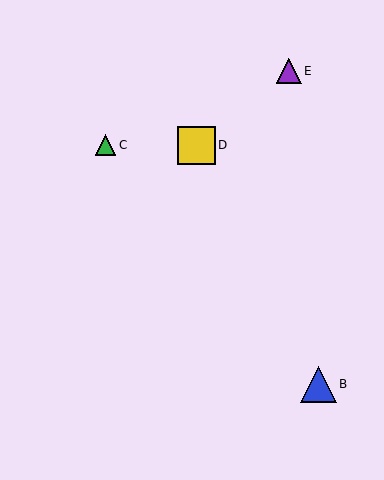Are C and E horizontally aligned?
No, C is at y≈145 and E is at y≈71.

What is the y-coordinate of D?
Object D is at y≈145.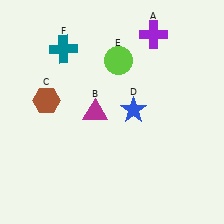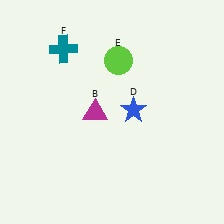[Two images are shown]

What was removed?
The brown hexagon (C), the purple cross (A) were removed in Image 2.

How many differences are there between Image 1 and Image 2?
There are 2 differences between the two images.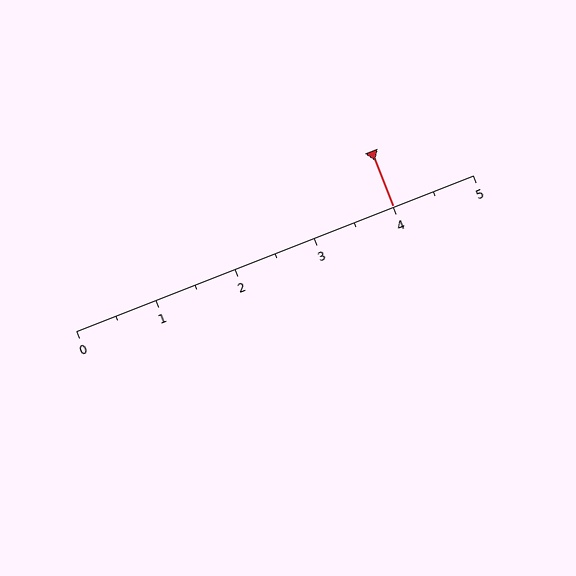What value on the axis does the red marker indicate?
The marker indicates approximately 4.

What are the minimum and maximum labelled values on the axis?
The axis runs from 0 to 5.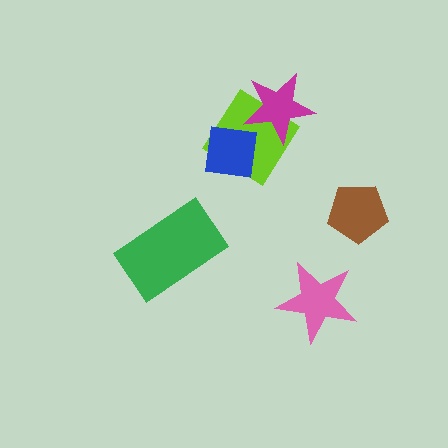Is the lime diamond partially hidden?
Yes, it is partially covered by another shape.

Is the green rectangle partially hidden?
No, no other shape covers it.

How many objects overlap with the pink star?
0 objects overlap with the pink star.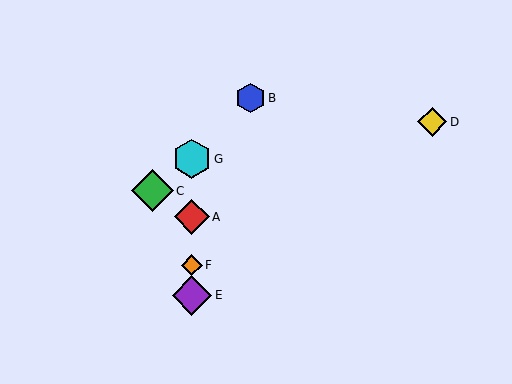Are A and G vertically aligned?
Yes, both are at x≈192.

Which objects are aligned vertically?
Objects A, E, F, G are aligned vertically.